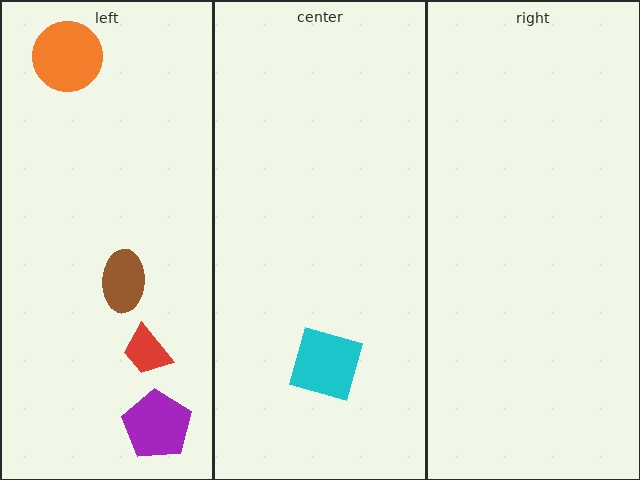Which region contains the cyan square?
The center region.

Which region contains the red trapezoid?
The left region.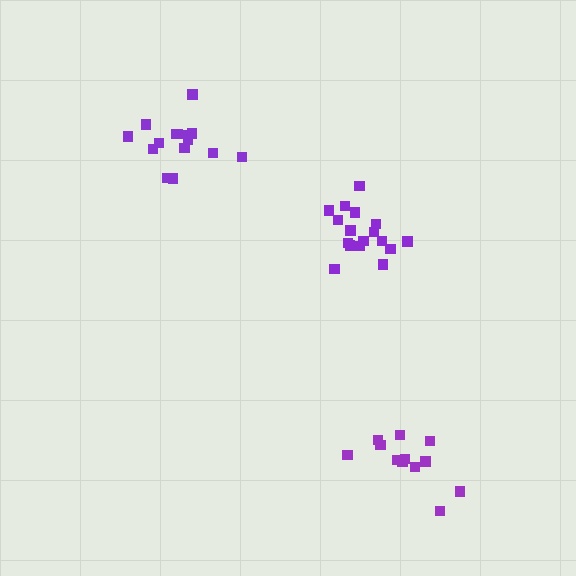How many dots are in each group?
Group 1: 15 dots, Group 2: 17 dots, Group 3: 12 dots (44 total).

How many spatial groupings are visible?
There are 3 spatial groupings.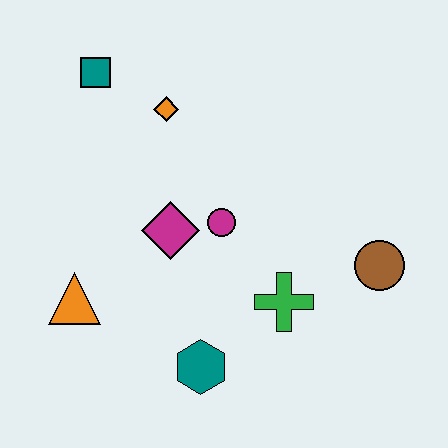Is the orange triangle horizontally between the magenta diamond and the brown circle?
No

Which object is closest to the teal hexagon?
The green cross is closest to the teal hexagon.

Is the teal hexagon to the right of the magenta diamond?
Yes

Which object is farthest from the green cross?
The teal square is farthest from the green cross.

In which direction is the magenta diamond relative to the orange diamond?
The magenta diamond is below the orange diamond.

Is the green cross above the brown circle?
No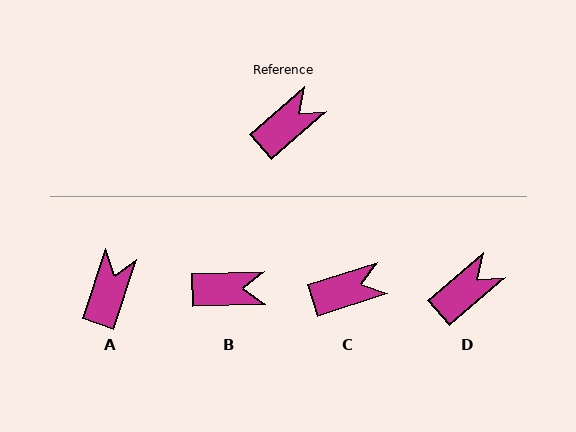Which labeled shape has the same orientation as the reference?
D.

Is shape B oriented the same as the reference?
No, it is off by about 40 degrees.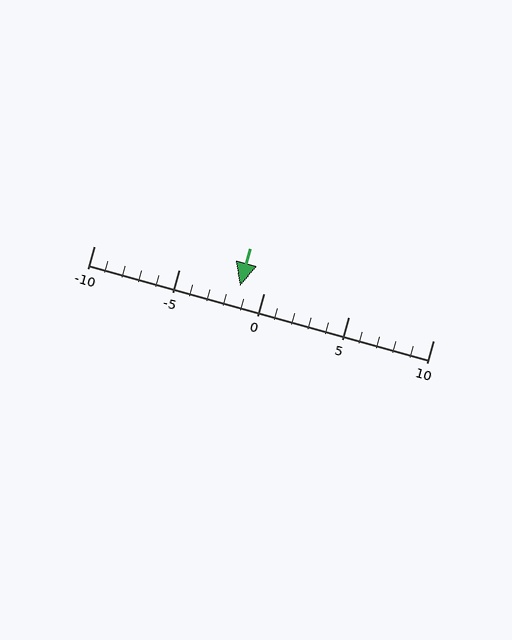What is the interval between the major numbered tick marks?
The major tick marks are spaced 5 units apart.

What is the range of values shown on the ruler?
The ruler shows values from -10 to 10.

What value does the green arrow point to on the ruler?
The green arrow points to approximately -1.